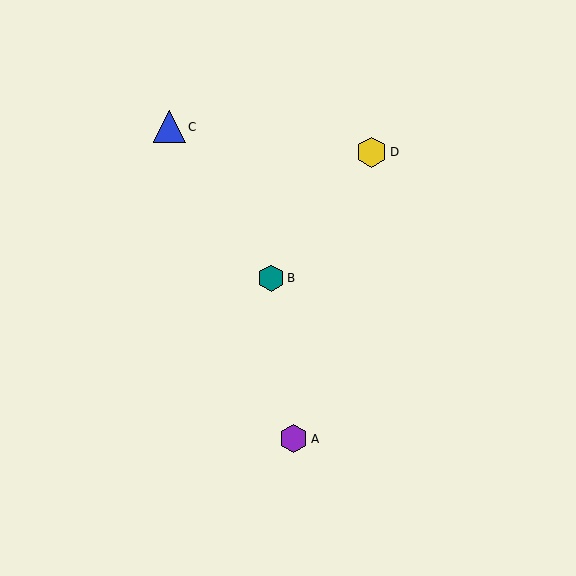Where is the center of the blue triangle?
The center of the blue triangle is at (169, 127).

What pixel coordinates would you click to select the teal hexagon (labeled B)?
Click at (271, 278) to select the teal hexagon B.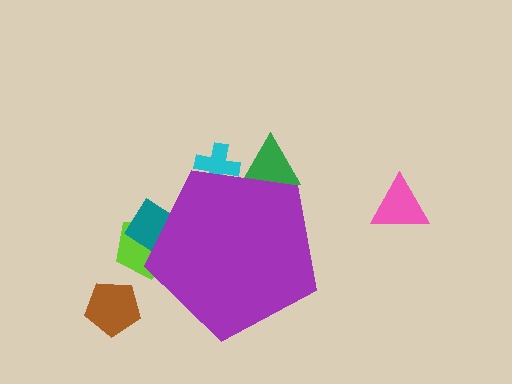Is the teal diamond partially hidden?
Yes, the teal diamond is partially hidden behind the purple pentagon.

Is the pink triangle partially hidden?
No, the pink triangle is fully visible.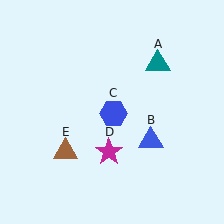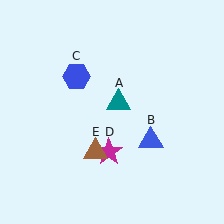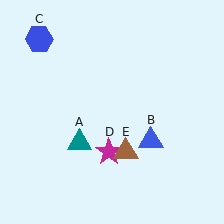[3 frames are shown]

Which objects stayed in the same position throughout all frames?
Blue triangle (object B) and magenta star (object D) remained stationary.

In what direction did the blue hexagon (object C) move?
The blue hexagon (object C) moved up and to the left.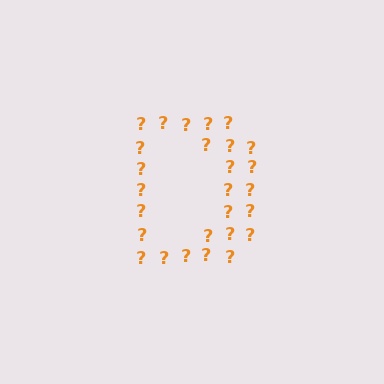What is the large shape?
The large shape is the letter D.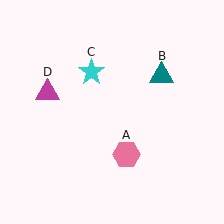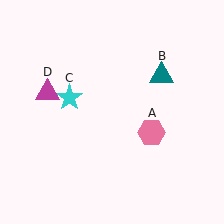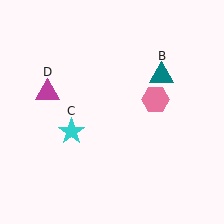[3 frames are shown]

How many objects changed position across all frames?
2 objects changed position: pink hexagon (object A), cyan star (object C).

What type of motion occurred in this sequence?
The pink hexagon (object A), cyan star (object C) rotated counterclockwise around the center of the scene.